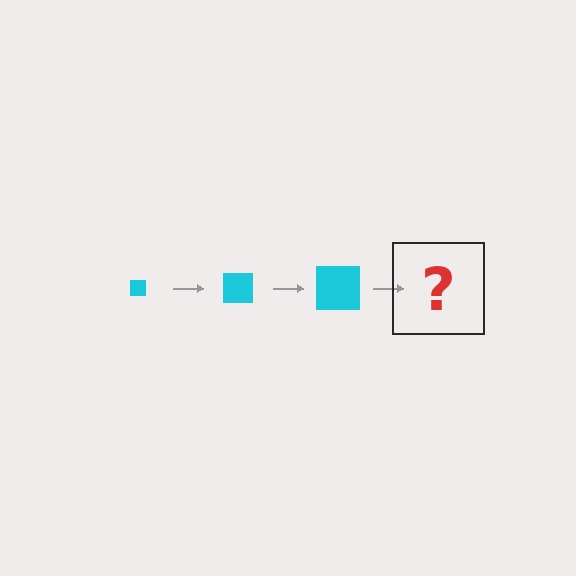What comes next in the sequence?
The next element should be a cyan square, larger than the previous one.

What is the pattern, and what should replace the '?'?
The pattern is that the square gets progressively larger each step. The '?' should be a cyan square, larger than the previous one.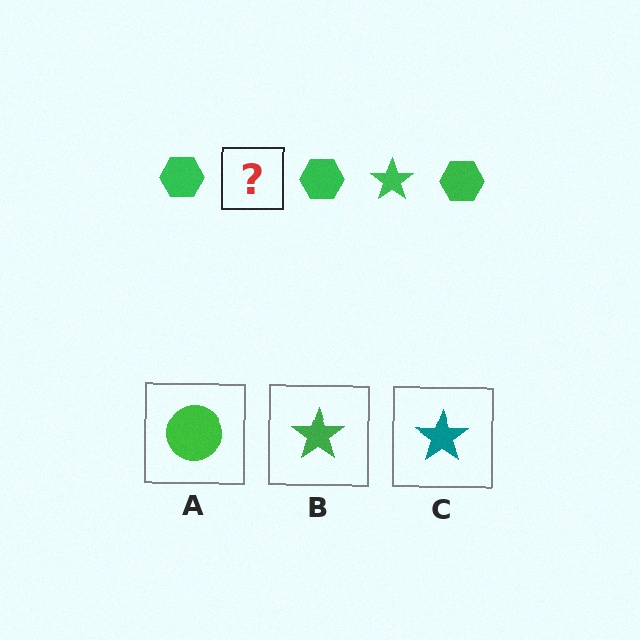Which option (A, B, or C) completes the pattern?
B.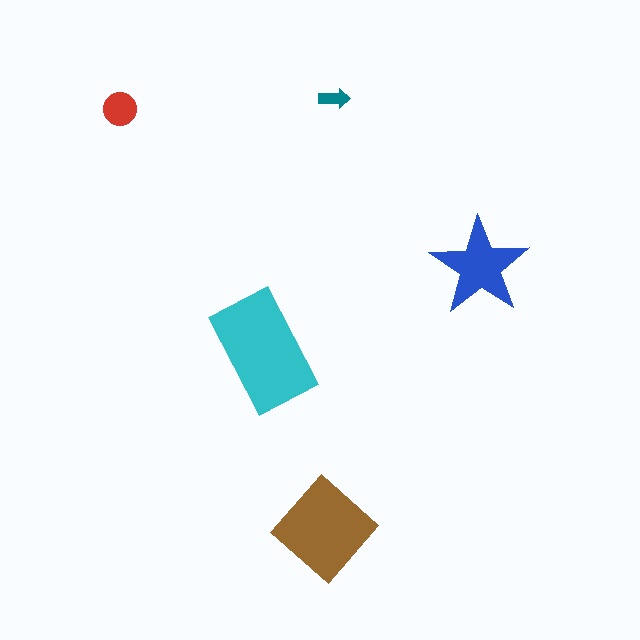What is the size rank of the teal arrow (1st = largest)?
5th.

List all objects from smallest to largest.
The teal arrow, the red circle, the blue star, the brown diamond, the cyan rectangle.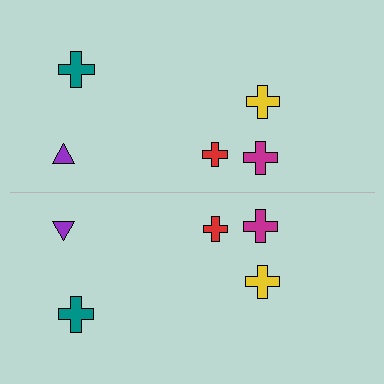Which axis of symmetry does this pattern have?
The pattern has a horizontal axis of symmetry running through the center of the image.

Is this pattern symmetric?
Yes, this pattern has bilateral (reflection) symmetry.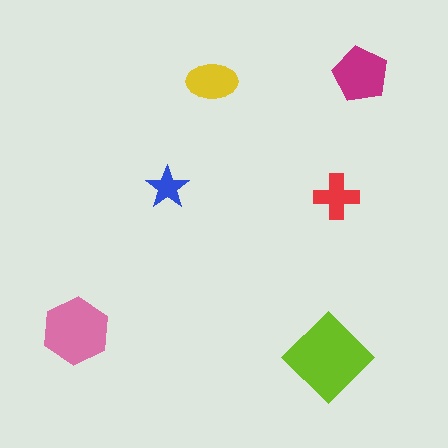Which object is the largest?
The lime diamond.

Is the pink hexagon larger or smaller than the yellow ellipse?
Larger.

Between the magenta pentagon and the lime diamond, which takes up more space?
The lime diamond.